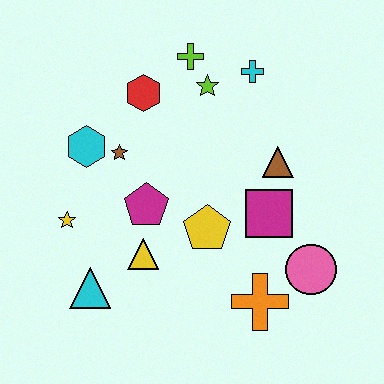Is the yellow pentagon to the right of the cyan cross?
No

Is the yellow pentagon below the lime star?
Yes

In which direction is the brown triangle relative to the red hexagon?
The brown triangle is to the right of the red hexagon.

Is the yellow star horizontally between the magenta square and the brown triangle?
No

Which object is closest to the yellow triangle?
The magenta pentagon is closest to the yellow triangle.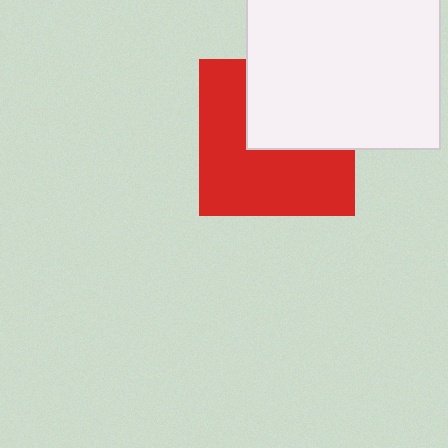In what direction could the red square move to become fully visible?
The red square could move down. That would shift it out from behind the white square entirely.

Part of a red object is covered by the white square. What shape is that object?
It is a square.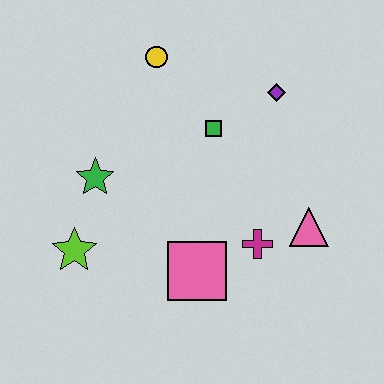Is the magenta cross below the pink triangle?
Yes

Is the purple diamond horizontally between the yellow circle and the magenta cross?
No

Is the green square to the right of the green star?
Yes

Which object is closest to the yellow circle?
The green square is closest to the yellow circle.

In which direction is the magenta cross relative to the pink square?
The magenta cross is to the right of the pink square.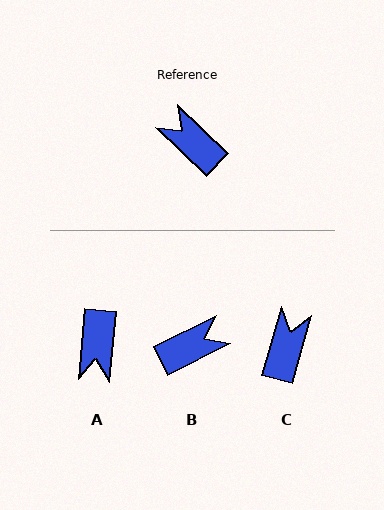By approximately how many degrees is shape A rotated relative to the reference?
Approximately 128 degrees counter-clockwise.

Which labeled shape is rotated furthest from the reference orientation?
A, about 128 degrees away.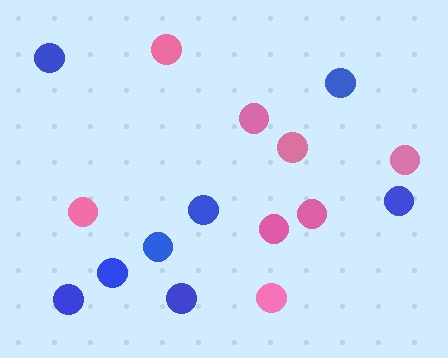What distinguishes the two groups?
There are 2 groups: one group of blue circles (8) and one group of pink circles (8).